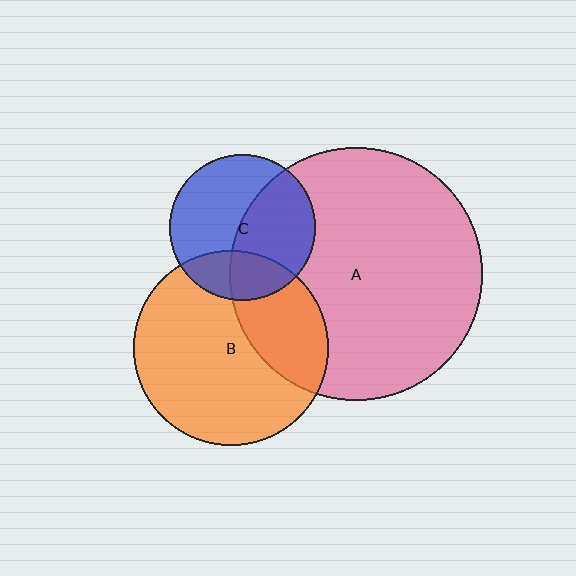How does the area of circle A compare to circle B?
Approximately 1.7 times.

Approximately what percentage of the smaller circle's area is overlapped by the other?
Approximately 25%.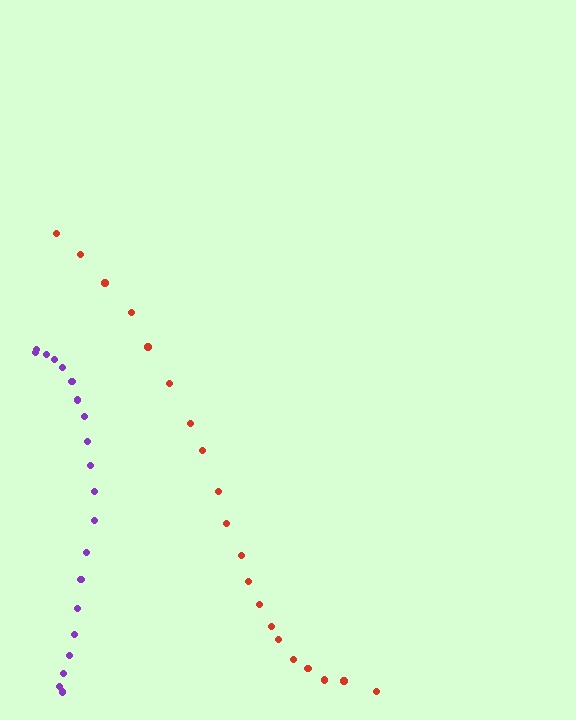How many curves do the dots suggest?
There are 2 distinct paths.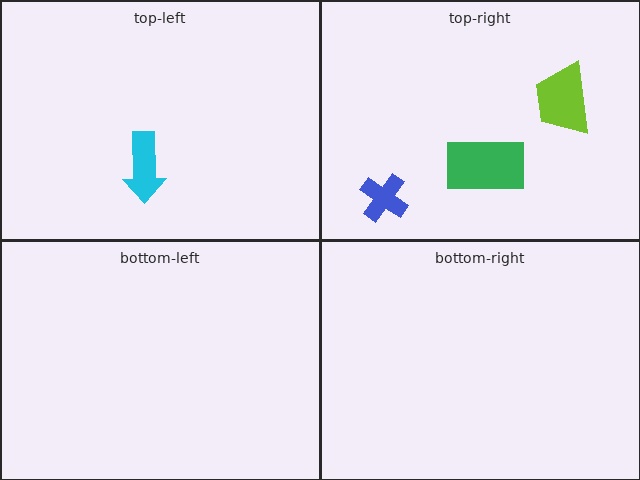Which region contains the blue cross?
The top-right region.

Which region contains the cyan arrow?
The top-left region.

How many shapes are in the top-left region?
1.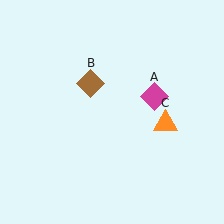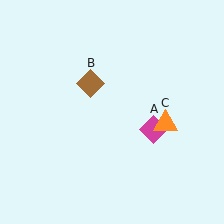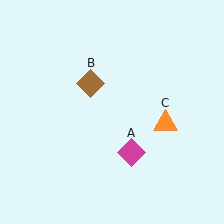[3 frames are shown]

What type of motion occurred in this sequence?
The magenta diamond (object A) rotated clockwise around the center of the scene.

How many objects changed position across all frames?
1 object changed position: magenta diamond (object A).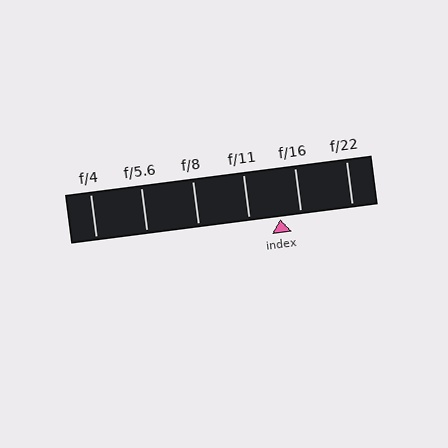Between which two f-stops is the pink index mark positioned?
The index mark is between f/11 and f/16.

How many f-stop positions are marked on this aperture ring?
There are 6 f-stop positions marked.